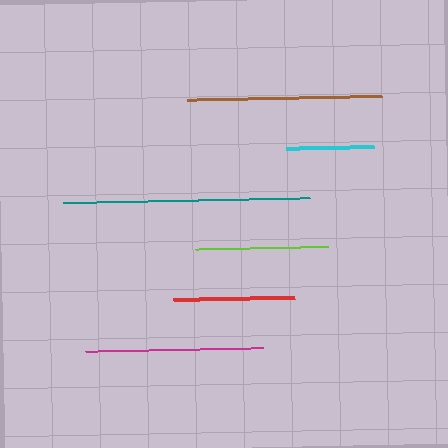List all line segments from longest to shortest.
From longest to shortest: teal, brown, magenta, lime, red, cyan.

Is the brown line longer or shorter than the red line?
The brown line is longer than the red line.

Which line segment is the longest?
The teal line is the longest at approximately 247 pixels.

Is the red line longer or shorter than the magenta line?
The magenta line is longer than the red line.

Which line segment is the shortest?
The cyan line is the shortest at approximately 87 pixels.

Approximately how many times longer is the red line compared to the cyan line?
The red line is approximately 1.4 times the length of the cyan line.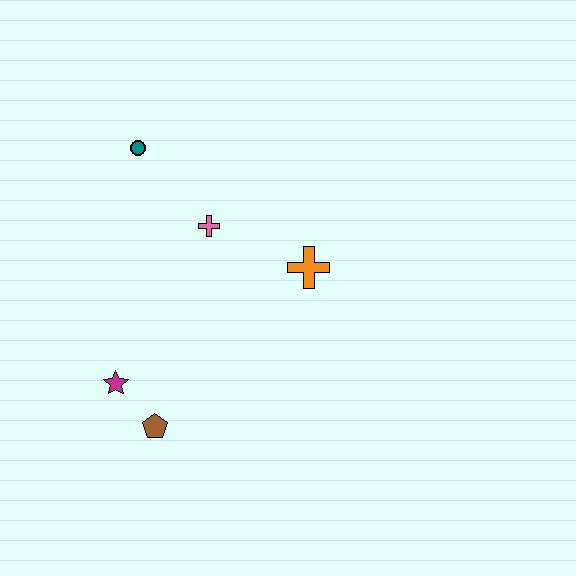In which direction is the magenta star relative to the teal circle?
The magenta star is below the teal circle.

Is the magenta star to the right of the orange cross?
No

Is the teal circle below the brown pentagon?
No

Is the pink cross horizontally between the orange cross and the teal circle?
Yes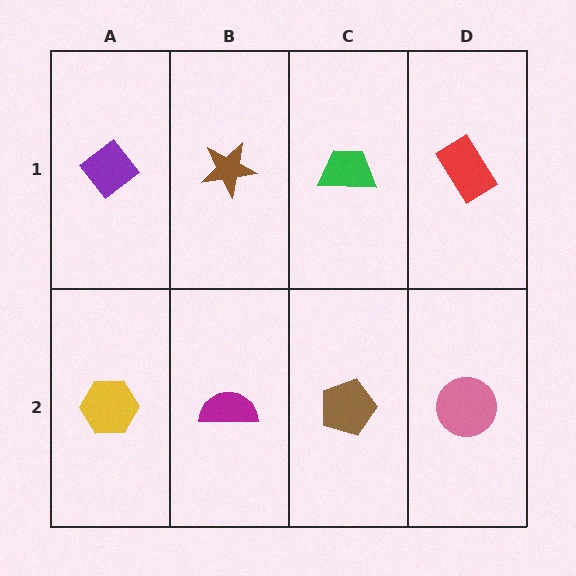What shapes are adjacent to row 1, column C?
A brown pentagon (row 2, column C), a brown star (row 1, column B), a red rectangle (row 1, column D).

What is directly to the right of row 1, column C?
A red rectangle.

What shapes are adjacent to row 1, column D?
A pink circle (row 2, column D), a green trapezoid (row 1, column C).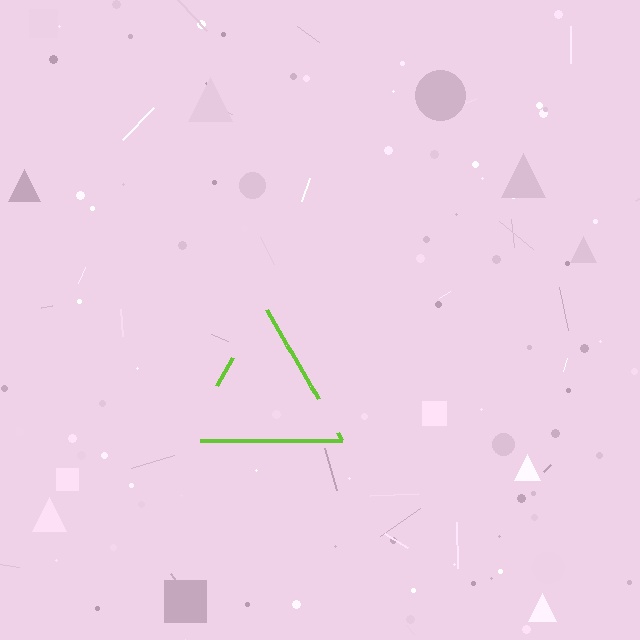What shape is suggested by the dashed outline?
The dashed outline suggests a triangle.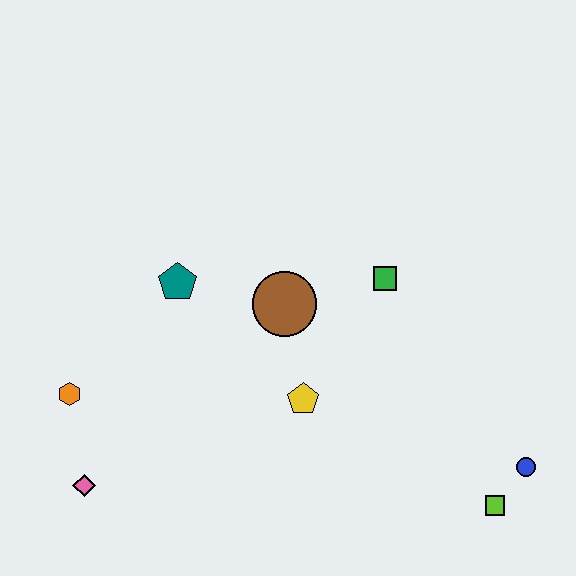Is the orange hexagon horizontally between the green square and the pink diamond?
No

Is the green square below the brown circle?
No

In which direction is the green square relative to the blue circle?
The green square is above the blue circle.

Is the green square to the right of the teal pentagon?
Yes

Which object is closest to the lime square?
The blue circle is closest to the lime square.